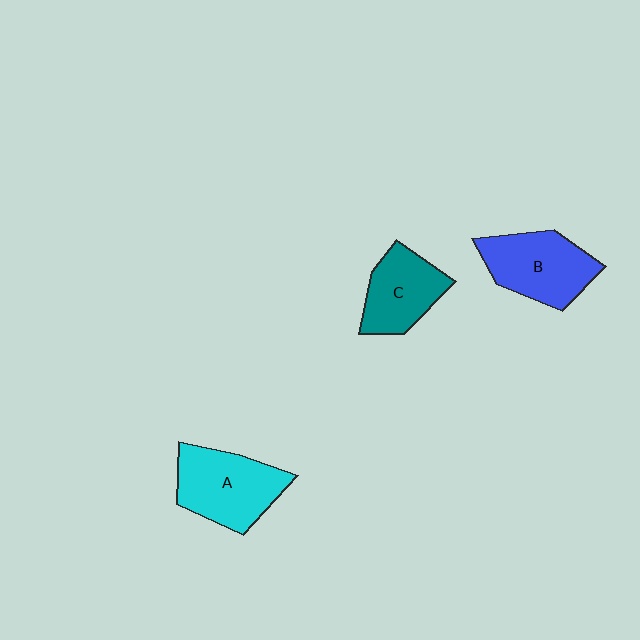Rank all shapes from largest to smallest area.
From largest to smallest: A (cyan), B (blue), C (teal).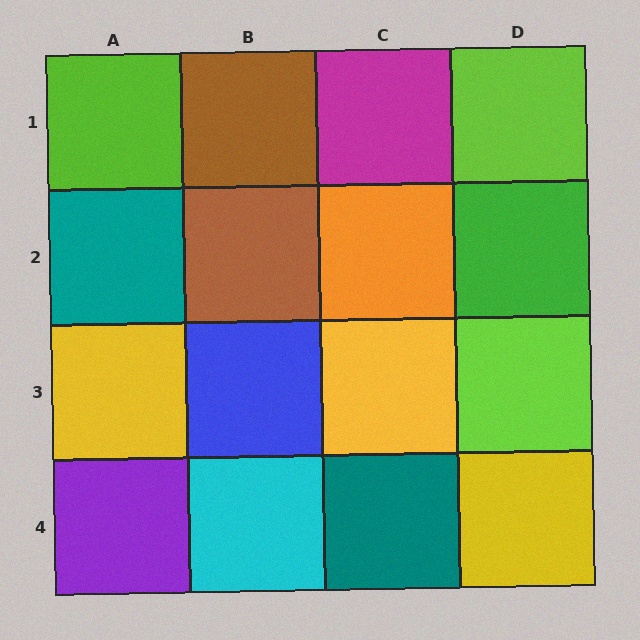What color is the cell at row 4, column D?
Yellow.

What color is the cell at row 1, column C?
Magenta.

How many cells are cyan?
1 cell is cyan.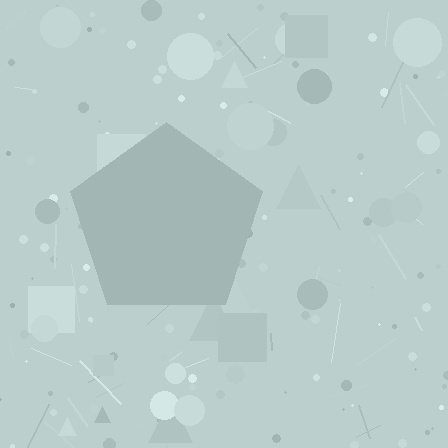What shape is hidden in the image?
A pentagon is hidden in the image.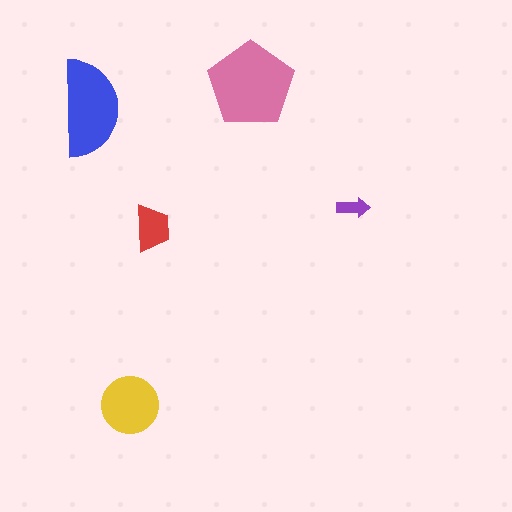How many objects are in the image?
There are 5 objects in the image.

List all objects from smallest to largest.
The purple arrow, the red trapezoid, the yellow circle, the blue semicircle, the pink pentagon.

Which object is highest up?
The pink pentagon is topmost.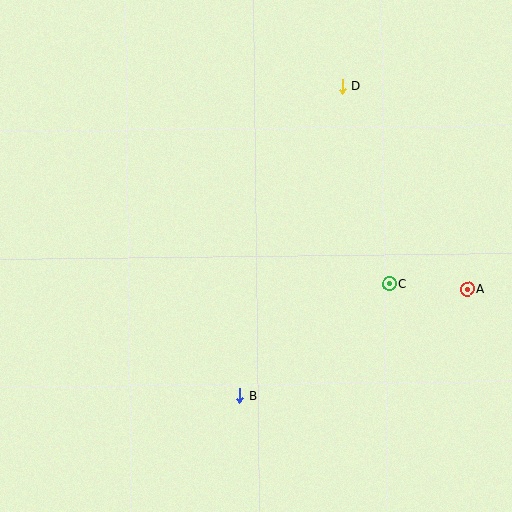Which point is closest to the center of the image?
Point C at (390, 284) is closest to the center.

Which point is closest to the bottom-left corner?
Point B is closest to the bottom-left corner.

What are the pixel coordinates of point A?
Point A is at (468, 289).